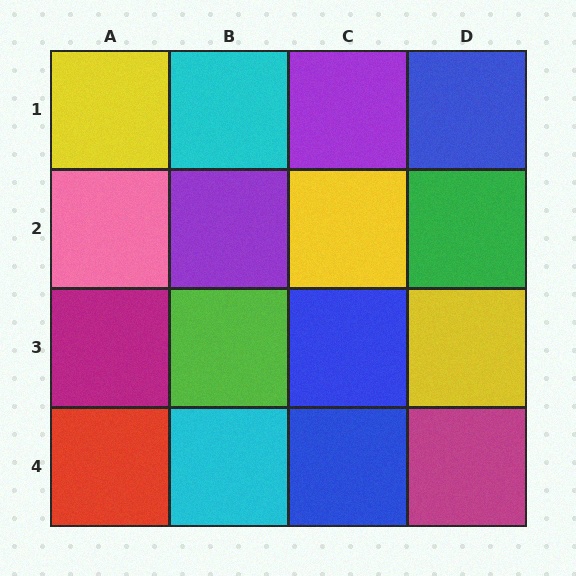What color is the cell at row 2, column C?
Yellow.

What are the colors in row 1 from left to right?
Yellow, cyan, purple, blue.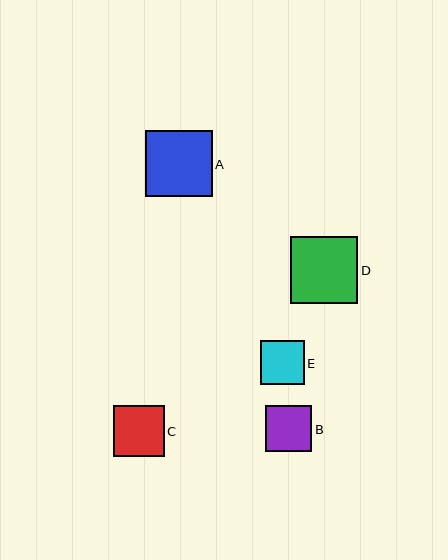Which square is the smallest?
Square E is the smallest with a size of approximately 44 pixels.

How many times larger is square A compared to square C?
Square A is approximately 1.3 times the size of square C.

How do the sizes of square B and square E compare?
Square B and square E are approximately the same size.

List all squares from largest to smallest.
From largest to smallest: D, A, C, B, E.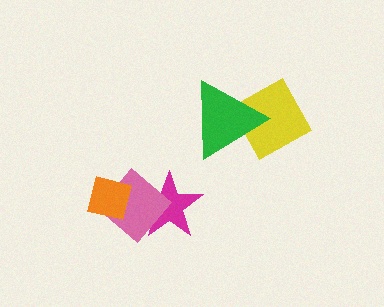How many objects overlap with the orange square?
1 object overlaps with the orange square.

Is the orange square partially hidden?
No, no other shape covers it.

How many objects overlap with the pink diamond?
2 objects overlap with the pink diamond.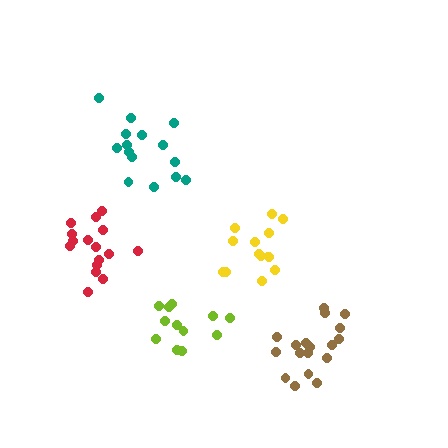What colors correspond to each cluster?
The clusters are colored: red, brown, yellow, lime, teal.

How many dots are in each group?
Group 1: 16 dots, Group 2: 18 dots, Group 3: 14 dots, Group 4: 12 dots, Group 5: 15 dots (75 total).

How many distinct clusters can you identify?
There are 5 distinct clusters.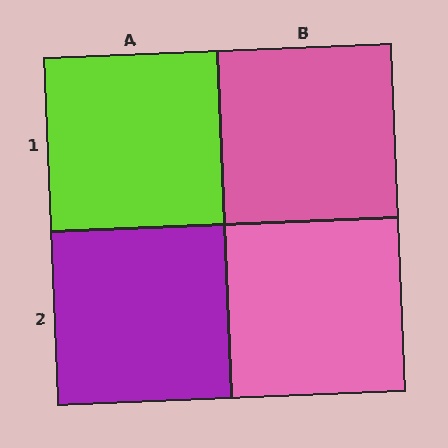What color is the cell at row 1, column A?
Lime.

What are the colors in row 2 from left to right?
Purple, pink.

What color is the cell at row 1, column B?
Pink.